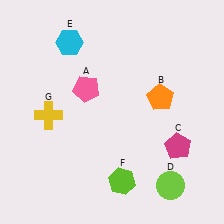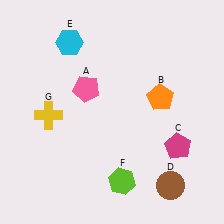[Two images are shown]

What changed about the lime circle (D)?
In Image 1, D is lime. In Image 2, it changed to brown.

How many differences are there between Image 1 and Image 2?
There is 1 difference between the two images.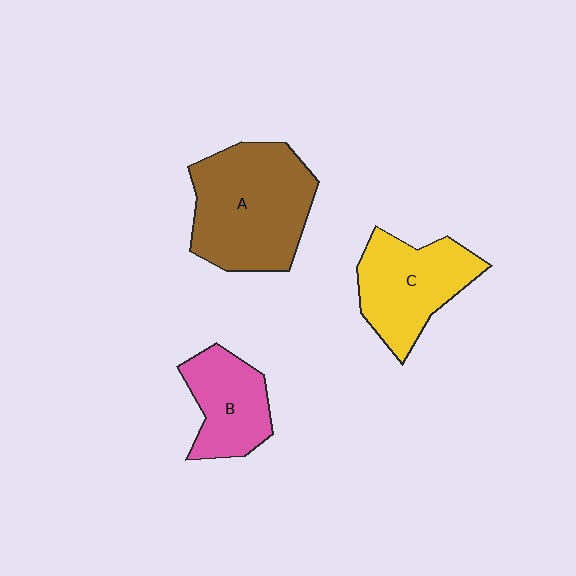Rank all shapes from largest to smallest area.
From largest to smallest: A (brown), C (yellow), B (pink).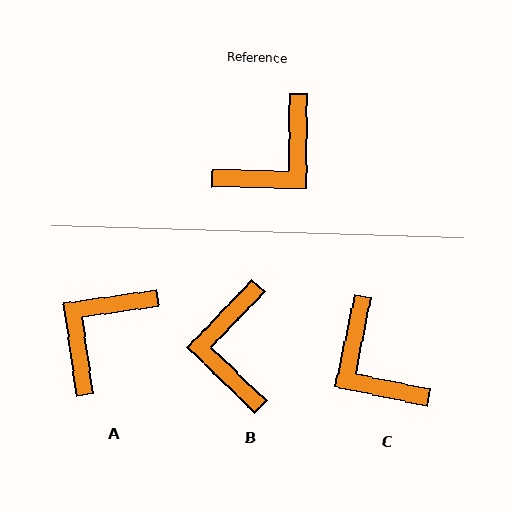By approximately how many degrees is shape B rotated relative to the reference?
Approximately 133 degrees clockwise.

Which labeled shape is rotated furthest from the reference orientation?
A, about 171 degrees away.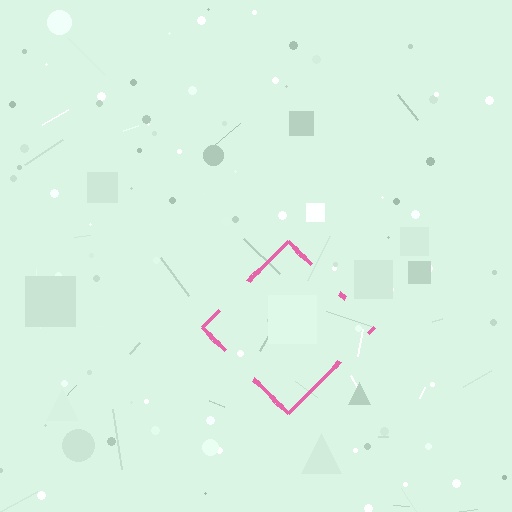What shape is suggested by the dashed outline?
The dashed outline suggests a diamond.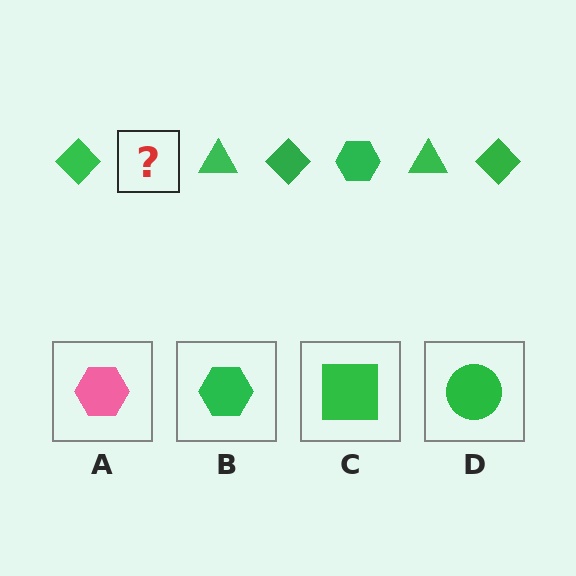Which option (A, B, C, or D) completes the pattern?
B.